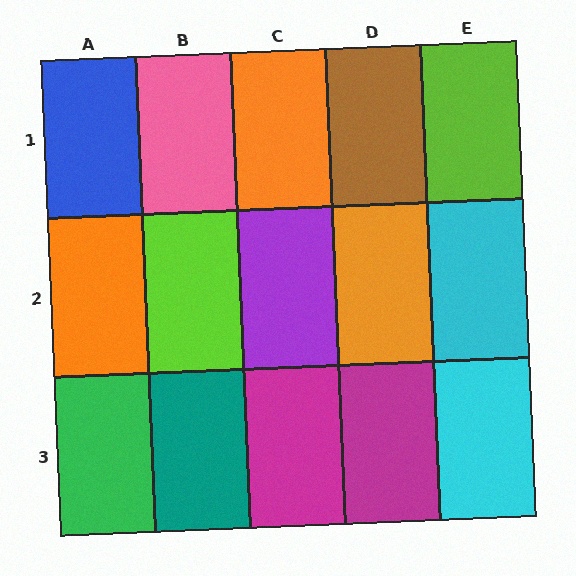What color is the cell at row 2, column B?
Lime.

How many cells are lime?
2 cells are lime.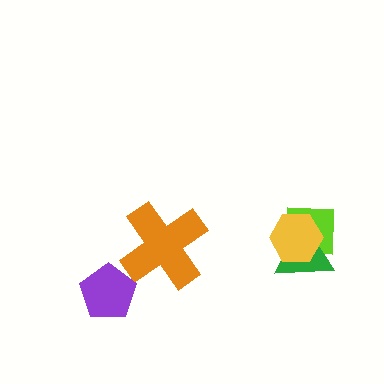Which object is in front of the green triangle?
The yellow hexagon is in front of the green triangle.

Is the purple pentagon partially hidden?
No, no other shape covers it.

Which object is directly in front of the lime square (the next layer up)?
The green triangle is directly in front of the lime square.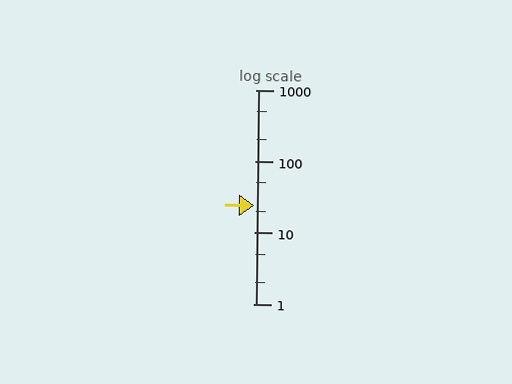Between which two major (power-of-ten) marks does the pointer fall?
The pointer is between 10 and 100.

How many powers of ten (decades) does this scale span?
The scale spans 3 decades, from 1 to 1000.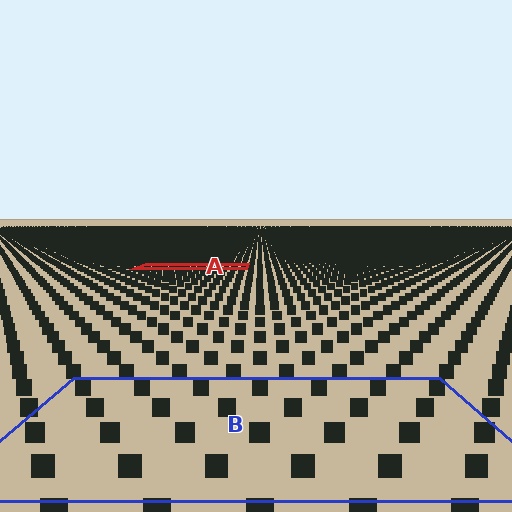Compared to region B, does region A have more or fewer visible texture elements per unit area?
Region A has more texture elements per unit area — they are packed more densely because it is farther away.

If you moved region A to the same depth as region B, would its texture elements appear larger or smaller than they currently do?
They would appear larger. At a closer depth, the same texture elements are projected at a bigger on-screen size.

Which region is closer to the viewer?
Region B is closer. The texture elements there are larger and more spread out.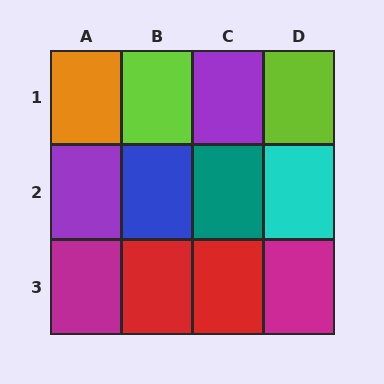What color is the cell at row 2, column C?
Teal.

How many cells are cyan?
1 cell is cyan.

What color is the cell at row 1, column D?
Lime.